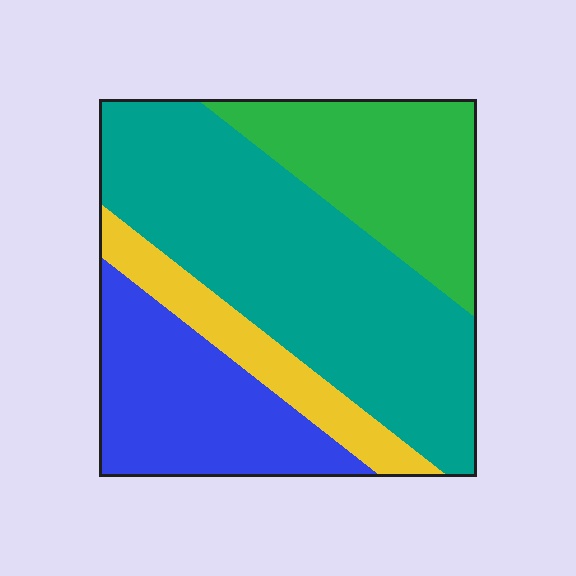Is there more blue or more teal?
Teal.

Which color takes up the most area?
Teal, at roughly 45%.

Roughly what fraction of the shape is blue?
Blue covers about 20% of the shape.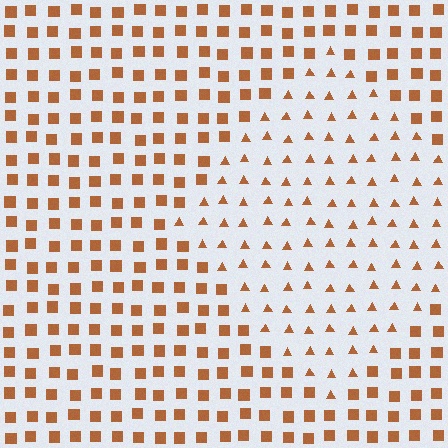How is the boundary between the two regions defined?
The boundary is defined by a change in element shape: triangles inside vs. squares outside. All elements share the same color and spacing.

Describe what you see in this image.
The image is filled with small brown elements arranged in a uniform grid. A diamond-shaped region contains triangles, while the surrounding area contains squares. The boundary is defined purely by the change in element shape.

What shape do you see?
I see a diamond.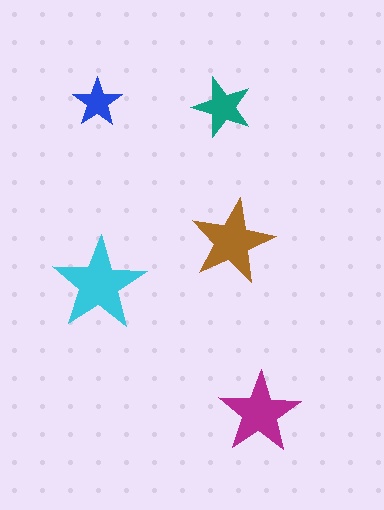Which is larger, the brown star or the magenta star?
The brown one.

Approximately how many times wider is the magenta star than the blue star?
About 1.5 times wider.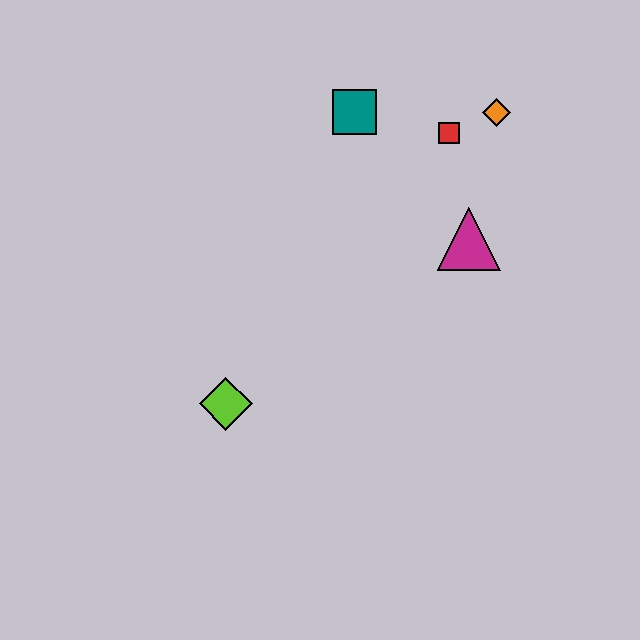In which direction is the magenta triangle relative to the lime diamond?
The magenta triangle is to the right of the lime diamond.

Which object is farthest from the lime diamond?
The orange diamond is farthest from the lime diamond.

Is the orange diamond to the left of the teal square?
No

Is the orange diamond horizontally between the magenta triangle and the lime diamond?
No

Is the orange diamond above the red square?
Yes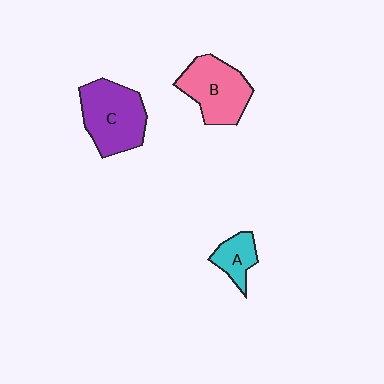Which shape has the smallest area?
Shape A (cyan).